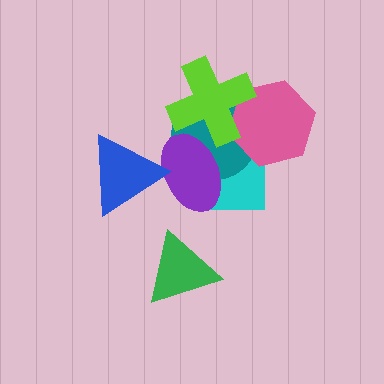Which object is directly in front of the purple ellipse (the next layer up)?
The lime cross is directly in front of the purple ellipse.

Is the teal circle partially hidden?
Yes, it is partially covered by another shape.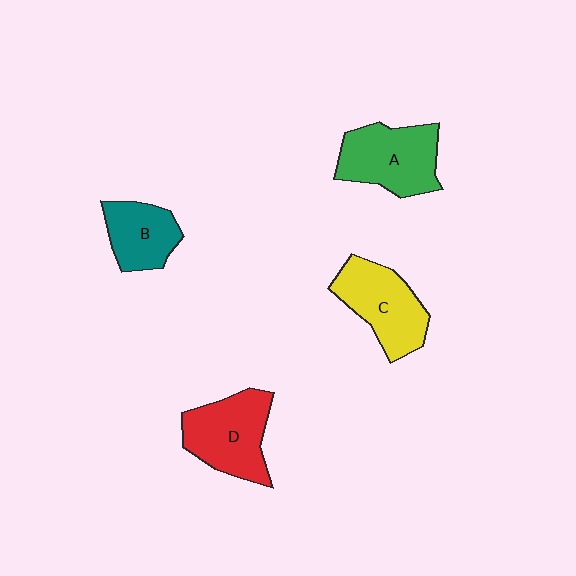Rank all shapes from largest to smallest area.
From largest to smallest: A (green), D (red), C (yellow), B (teal).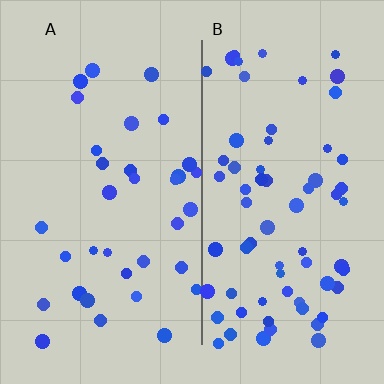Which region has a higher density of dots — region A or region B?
B (the right).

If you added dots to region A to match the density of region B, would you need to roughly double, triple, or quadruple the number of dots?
Approximately double.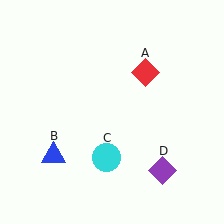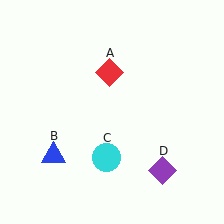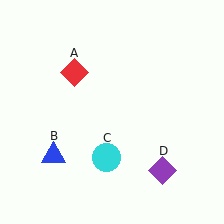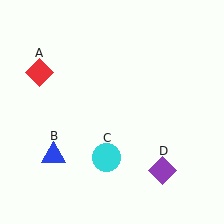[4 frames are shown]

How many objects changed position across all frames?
1 object changed position: red diamond (object A).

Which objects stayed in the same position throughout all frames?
Blue triangle (object B) and cyan circle (object C) and purple diamond (object D) remained stationary.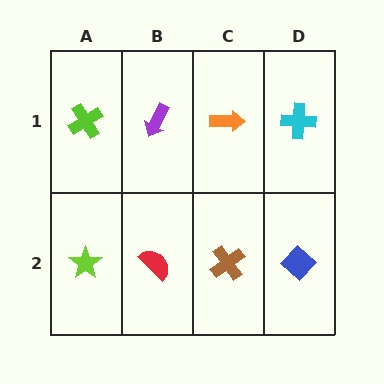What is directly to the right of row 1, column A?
A purple arrow.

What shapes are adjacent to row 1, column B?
A red semicircle (row 2, column B), a lime cross (row 1, column A), an orange arrow (row 1, column C).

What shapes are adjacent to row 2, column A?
A lime cross (row 1, column A), a red semicircle (row 2, column B).